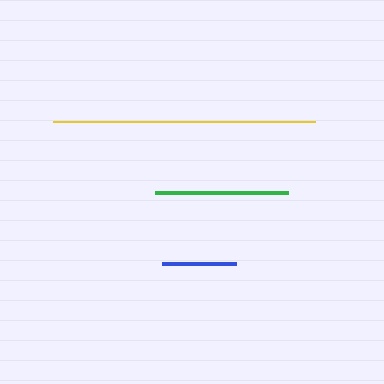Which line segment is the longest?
The yellow line is the longest at approximately 262 pixels.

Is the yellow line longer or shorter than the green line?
The yellow line is longer than the green line.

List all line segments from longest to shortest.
From longest to shortest: yellow, green, blue.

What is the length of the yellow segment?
The yellow segment is approximately 262 pixels long.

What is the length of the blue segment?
The blue segment is approximately 74 pixels long.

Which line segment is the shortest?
The blue line is the shortest at approximately 74 pixels.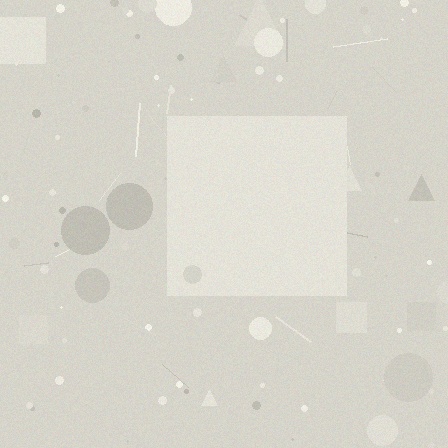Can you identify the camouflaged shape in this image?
The camouflaged shape is a square.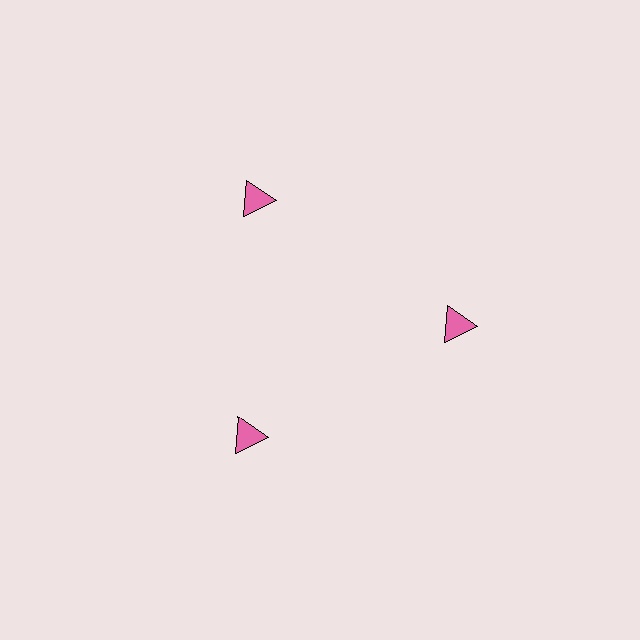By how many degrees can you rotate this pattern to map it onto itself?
The pattern maps onto itself every 120 degrees of rotation.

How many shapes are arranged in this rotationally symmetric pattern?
There are 3 shapes, arranged in 3 groups of 1.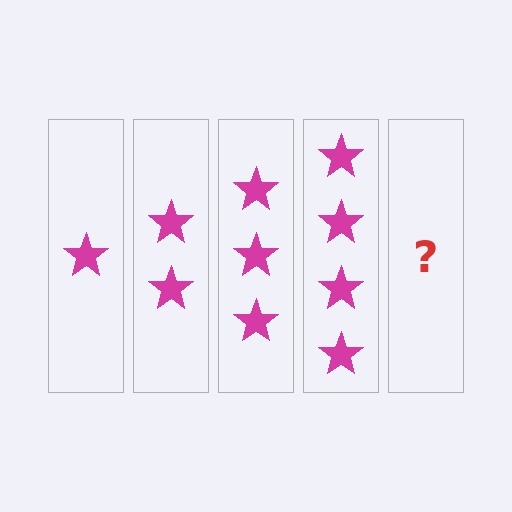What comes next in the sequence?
The next element should be 5 stars.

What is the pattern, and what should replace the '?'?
The pattern is that each step adds one more star. The '?' should be 5 stars.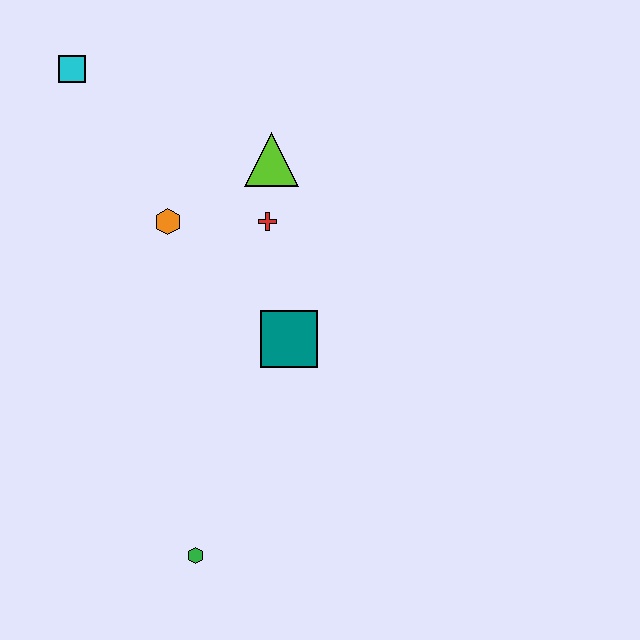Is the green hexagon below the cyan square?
Yes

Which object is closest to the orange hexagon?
The red cross is closest to the orange hexagon.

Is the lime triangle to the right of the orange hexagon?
Yes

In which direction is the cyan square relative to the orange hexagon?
The cyan square is above the orange hexagon.